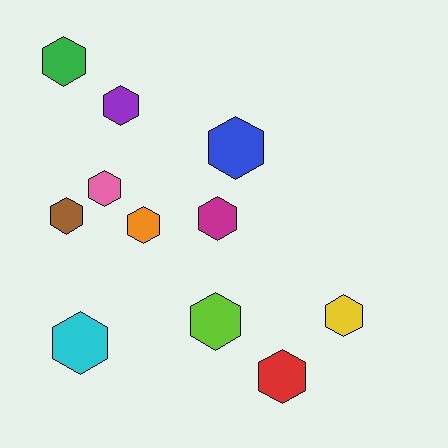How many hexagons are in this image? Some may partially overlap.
There are 11 hexagons.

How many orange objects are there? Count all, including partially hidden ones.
There is 1 orange object.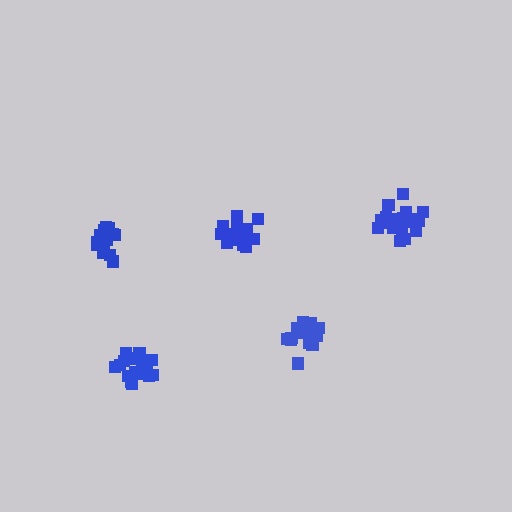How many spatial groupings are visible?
There are 5 spatial groupings.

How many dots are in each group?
Group 1: 15 dots, Group 2: 17 dots, Group 3: 21 dots, Group 4: 16 dots, Group 5: 19 dots (88 total).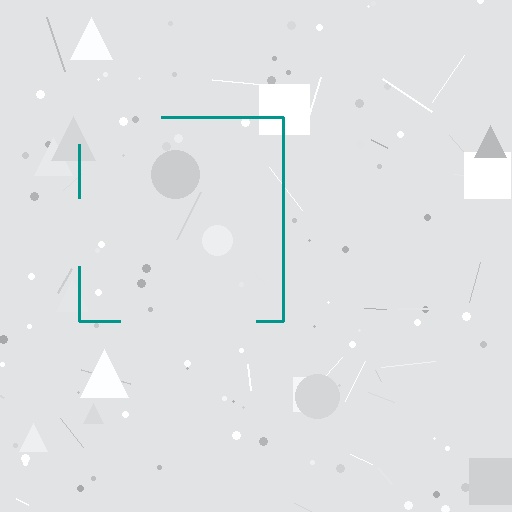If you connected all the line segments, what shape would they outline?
They would outline a square.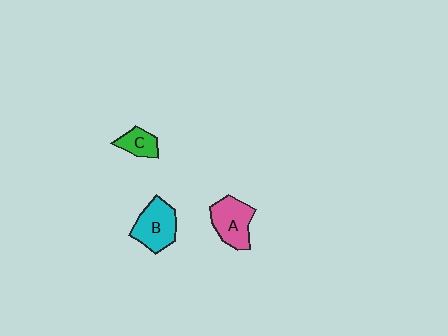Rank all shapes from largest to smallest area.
From largest to smallest: B (cyan), A (pink), C (green).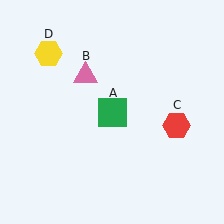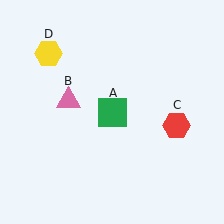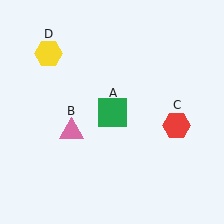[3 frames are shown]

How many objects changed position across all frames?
1 object changed position: pink triangle (object B).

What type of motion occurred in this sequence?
The pink triangle (object B) rotated counterclockwise around the center of the scene.